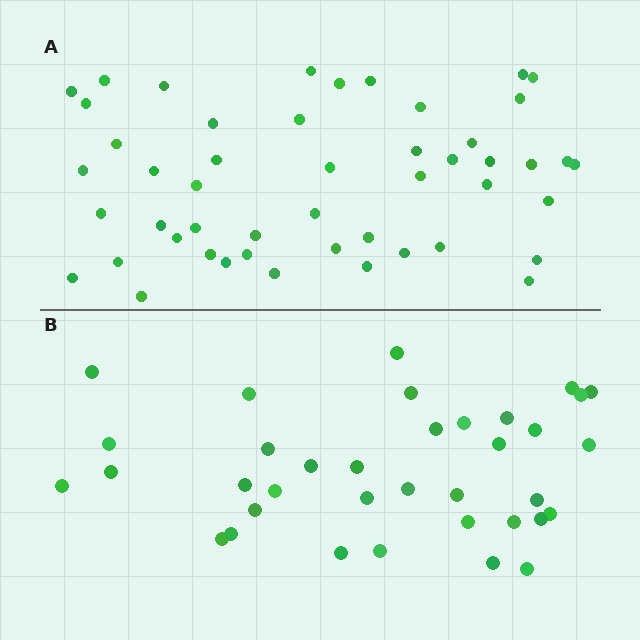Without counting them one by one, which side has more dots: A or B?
Region A (the top region) has more dots.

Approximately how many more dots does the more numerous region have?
Region A has approximately 15 more dots than region B.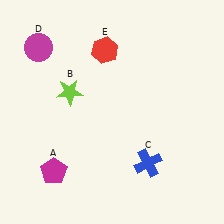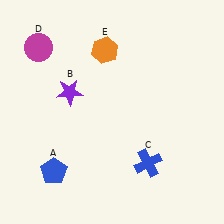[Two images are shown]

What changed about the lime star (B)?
In Image 1, B is lime. In Image 2, it changed to purple.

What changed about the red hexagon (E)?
In Image 1, E is red. In Image 2, it changed to orange.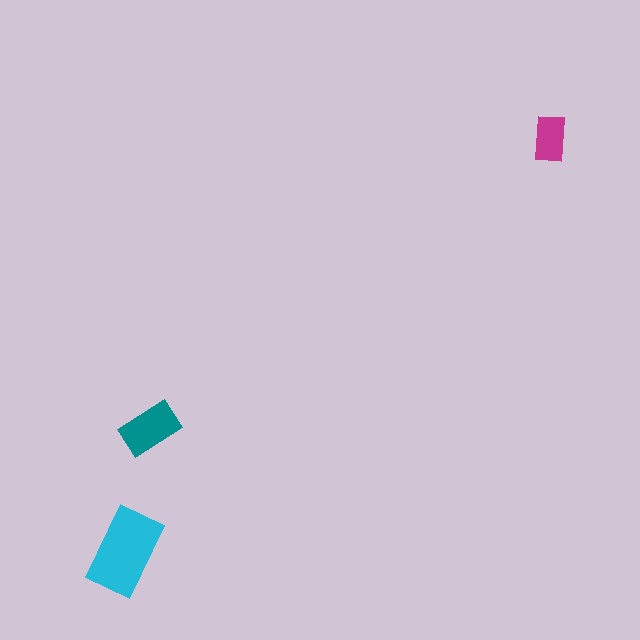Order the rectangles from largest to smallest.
the cyan one, the teal one, the magenta one.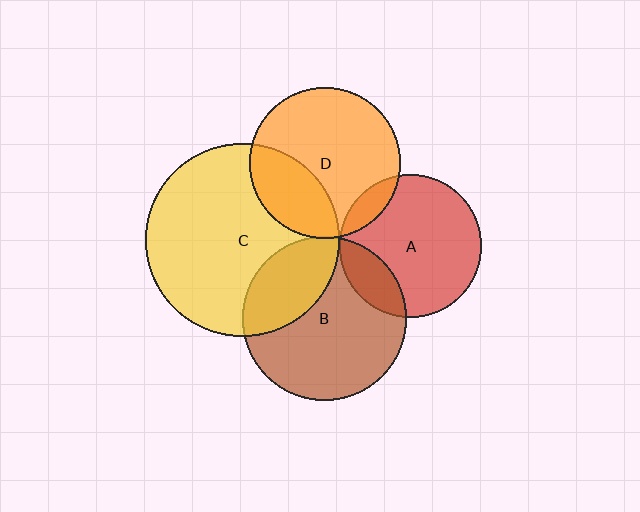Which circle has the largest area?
Circle C (yellow).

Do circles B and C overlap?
Yes.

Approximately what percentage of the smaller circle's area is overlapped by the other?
Approximately 30%.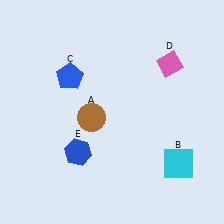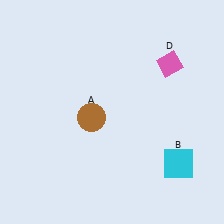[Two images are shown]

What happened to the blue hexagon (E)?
The blue hexagon (E) was removed in Image 2. It was in the bottom-left area of Image 1.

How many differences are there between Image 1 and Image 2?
There are 2 differences between the two images.